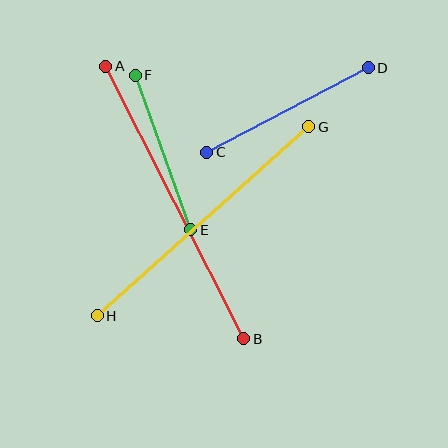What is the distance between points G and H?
The distance is approximately 284 pixels.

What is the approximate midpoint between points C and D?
The midpoint is at approximately (288, 110) pixels.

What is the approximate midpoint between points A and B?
The midpoint is at approximately (175, 202) pixels.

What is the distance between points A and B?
The distance is approximately 305 pixels.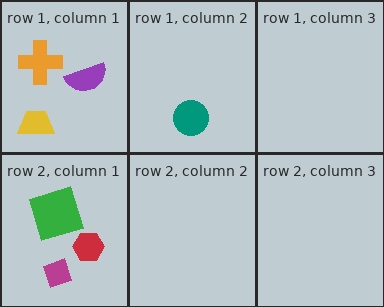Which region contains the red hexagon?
The row 2, column 1 region.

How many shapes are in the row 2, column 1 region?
3.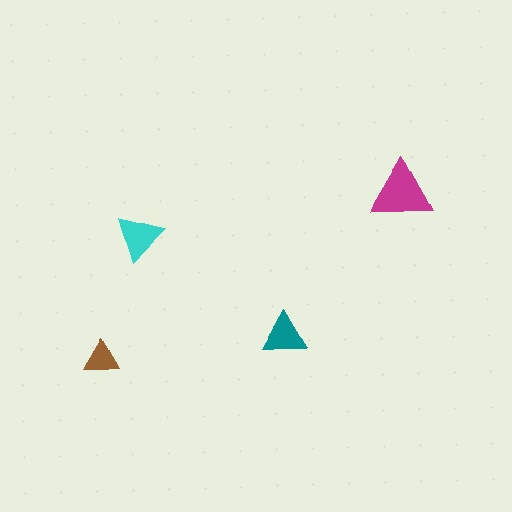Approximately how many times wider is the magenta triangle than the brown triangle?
About 2 times wider.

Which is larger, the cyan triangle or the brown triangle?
The cyan one.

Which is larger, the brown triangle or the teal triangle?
The teal one.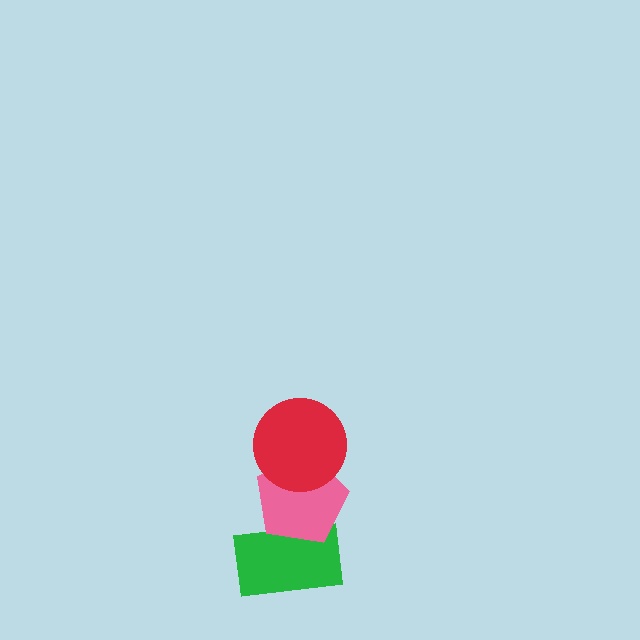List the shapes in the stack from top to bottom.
From top to bottom: the red circle, the pink pentagon, the green rectangle.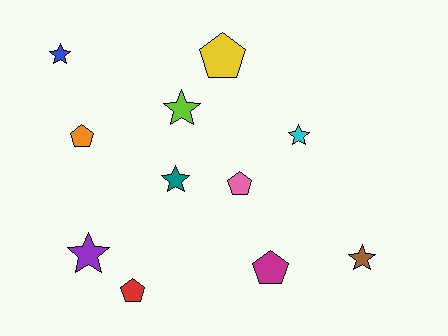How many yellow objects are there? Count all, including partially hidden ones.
There is 1 yellow object.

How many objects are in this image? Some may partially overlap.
There are 11 objects.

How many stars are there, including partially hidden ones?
There are 6 stars.